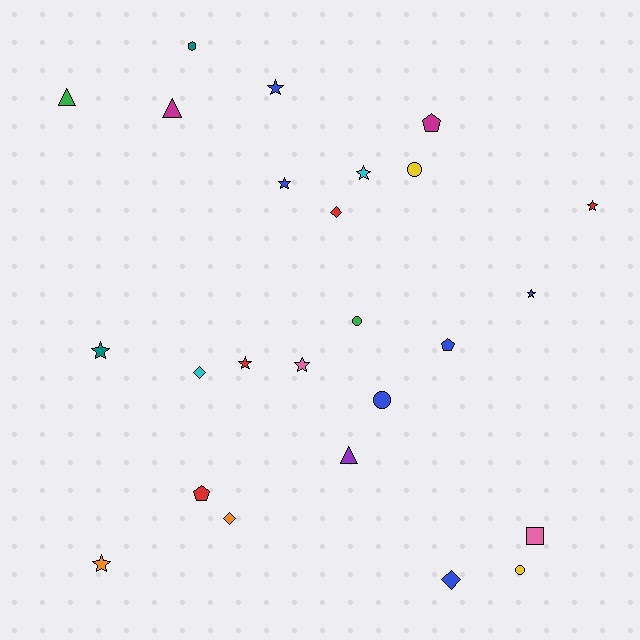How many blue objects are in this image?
There are 6 blue objects.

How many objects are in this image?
There are 25 objects.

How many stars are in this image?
There are 9 stars.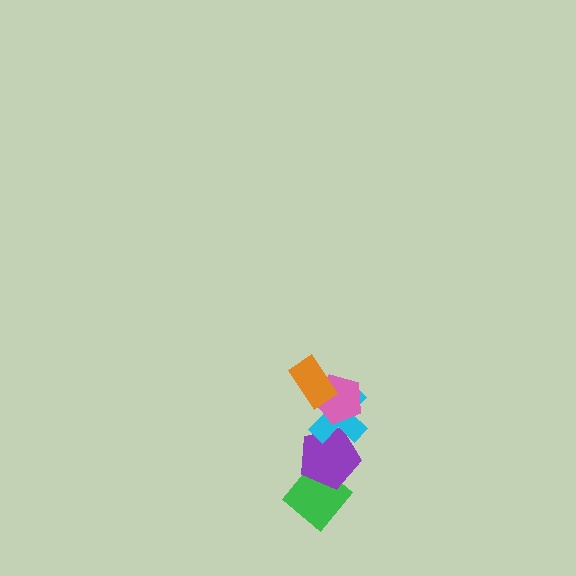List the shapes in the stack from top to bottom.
From top to bottom: the orange rectangle, the pink pentagon, the cyan cross, the purple pentagon, the green diamond.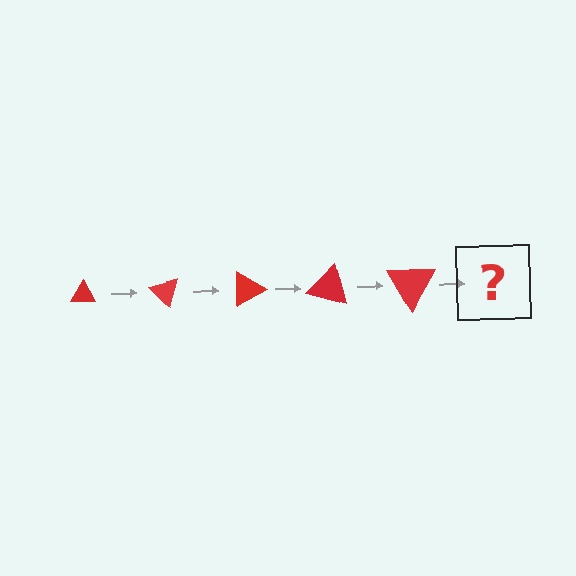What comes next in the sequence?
The next element should be a triangle, larger than the previous one and rotated 225 degrees from the start.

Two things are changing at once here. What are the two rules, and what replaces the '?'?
The two rules are that the triangle grows larger each step and it rotates 45 degrees each step. The '?' should be a triangle, larger than the previous one and rotated 225 degrees from the start.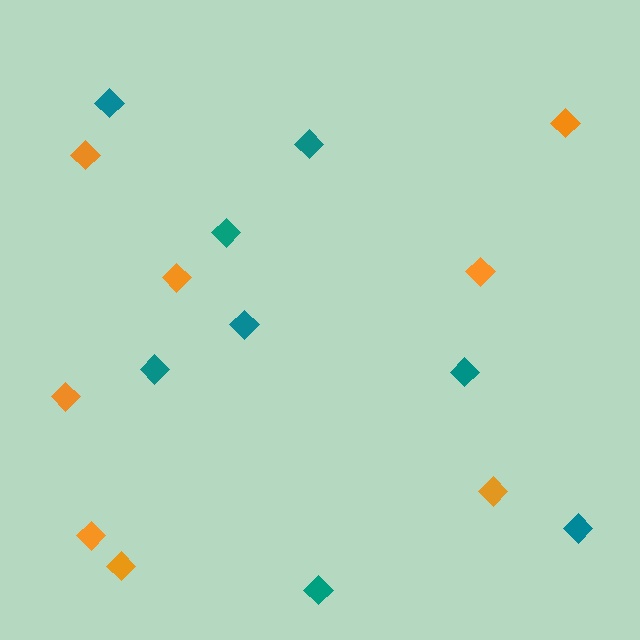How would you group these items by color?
There are 2 groups: one group of teal diamonds (8) and one group of orange diamonds (8).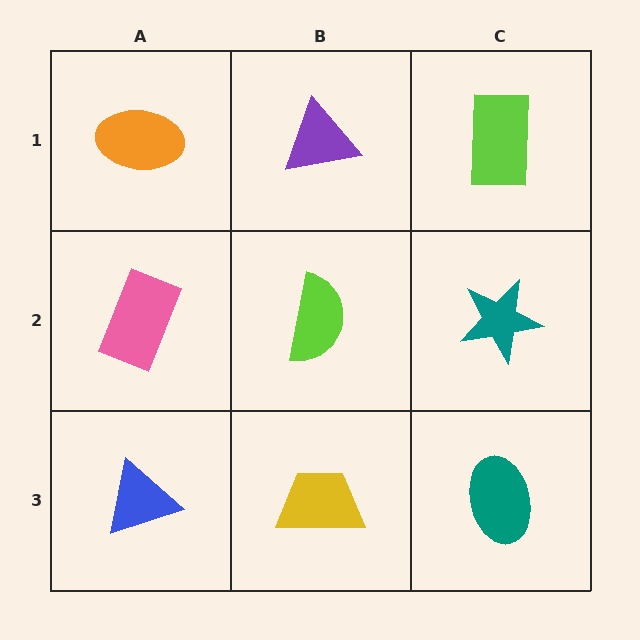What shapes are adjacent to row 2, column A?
An orange ellipse (row 1, column A), a blue triangle (row 3, column A), a lime semicircle (row 2, column B).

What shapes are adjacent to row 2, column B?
A purple triangle (row 1, column B), a yellow trapezoid (row 3, column B), a pink rectangle (row 2, column A), a teal star (row 2, column C).